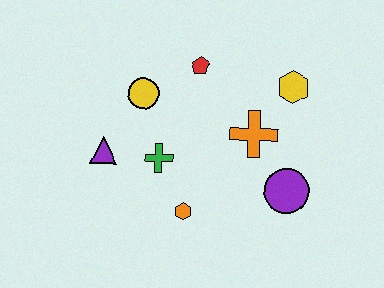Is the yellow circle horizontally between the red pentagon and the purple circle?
No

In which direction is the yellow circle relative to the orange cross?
The yellow circle is to the left of the orange cross.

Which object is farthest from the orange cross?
The purple triangle is farthest from the orange cross.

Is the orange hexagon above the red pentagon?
No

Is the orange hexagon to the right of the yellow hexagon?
No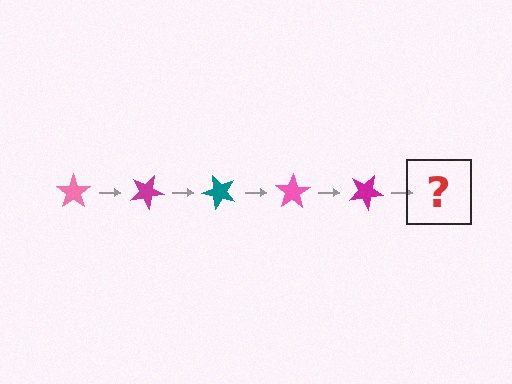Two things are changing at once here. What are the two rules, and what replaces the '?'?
The two rules are that it rotates 25 degrees each step and the color cycles through pink, magenta, and teal. The '?' should be a teal star, rotated 125 degrees from the start.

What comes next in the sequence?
The next element should be a teal star, rotated 125 degrees from the start.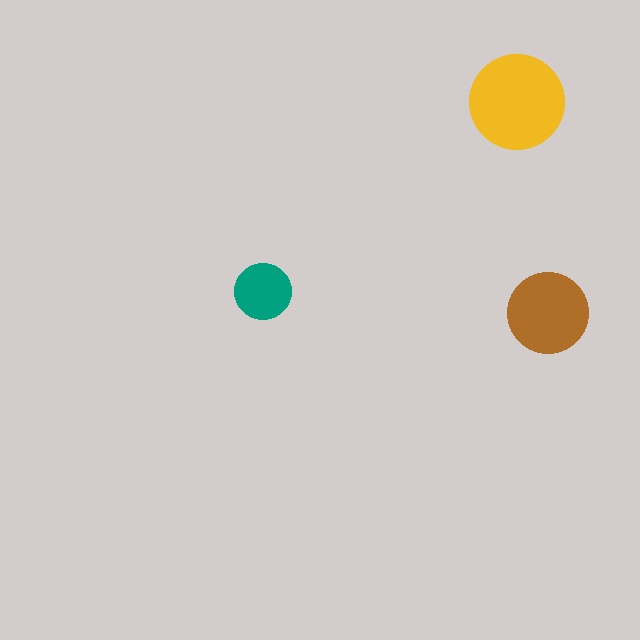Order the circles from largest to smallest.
the yellow one, the brown one, the teal one.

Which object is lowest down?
The brown circle is bottommost.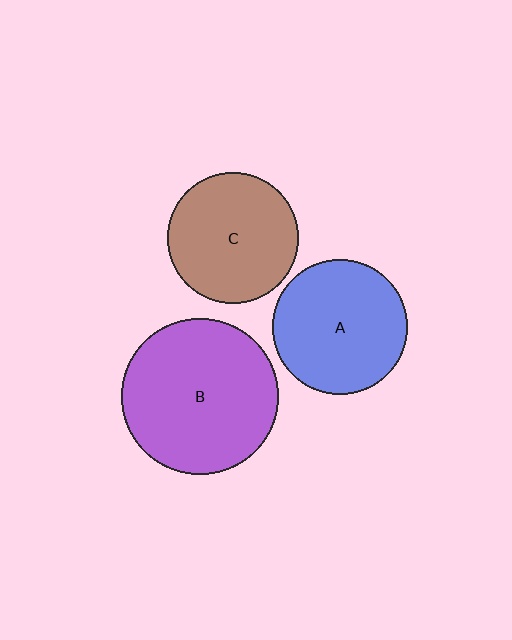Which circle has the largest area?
Circle B (purple).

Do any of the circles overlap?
No, none of the circles overlap.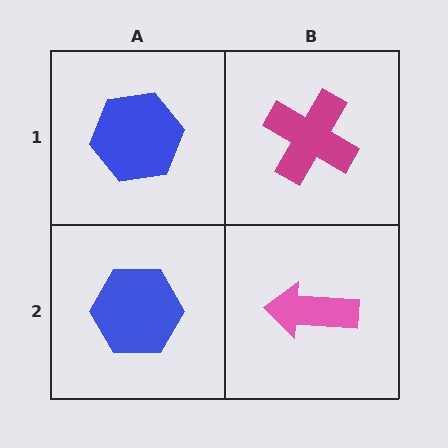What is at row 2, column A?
A blue hexagon.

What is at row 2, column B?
A pink arrow.